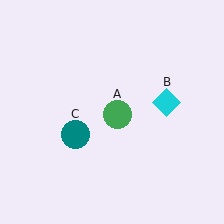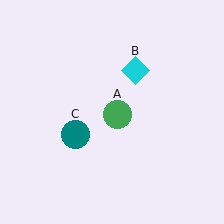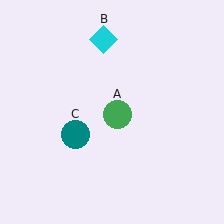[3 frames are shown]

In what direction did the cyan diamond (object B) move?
The cyan diamond (object B) moved up and to the left.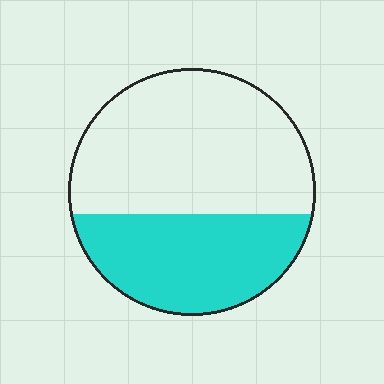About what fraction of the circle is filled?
About two fifths (2/5).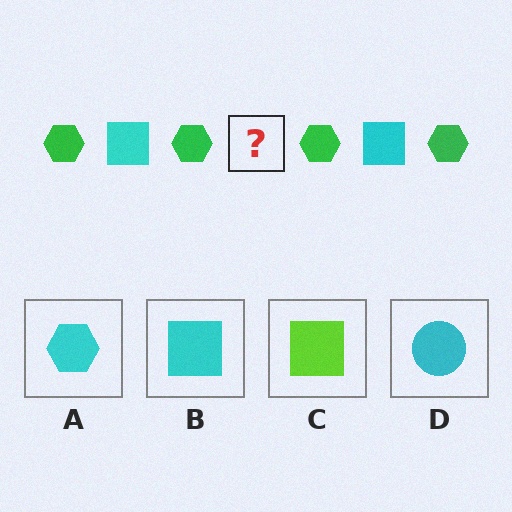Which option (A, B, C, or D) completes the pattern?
B.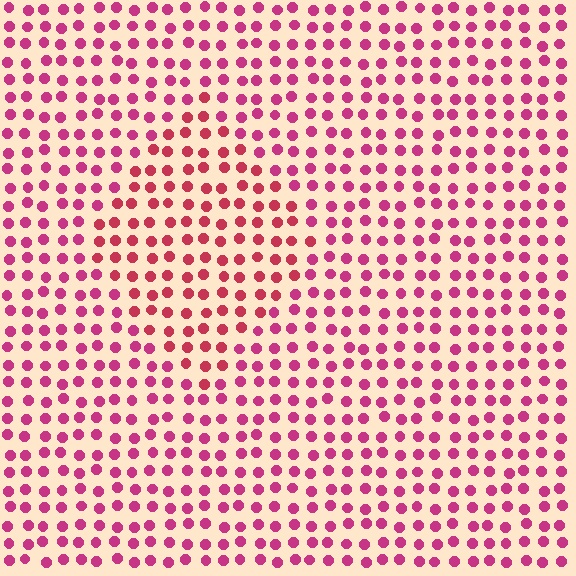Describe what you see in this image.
The image is filled with small magenta elements in a uniform arrangement. A diamond-shaped region is visible where the elements are tinted to a slightly different hue, forming a subtle color boundary.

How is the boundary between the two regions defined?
The boundary is defined purely by a slight shift in hue (about 21 degrees). Spacing, size, and orientation are identical on both sides.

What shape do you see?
I see a diamond.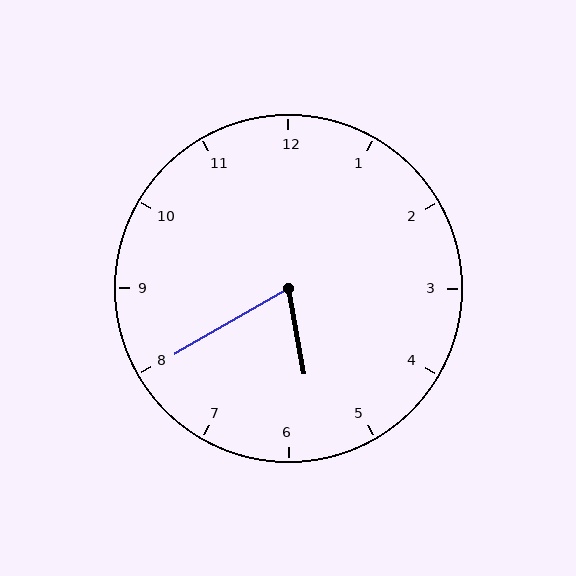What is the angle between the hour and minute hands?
Approximately 70 degrees.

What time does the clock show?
5:40.